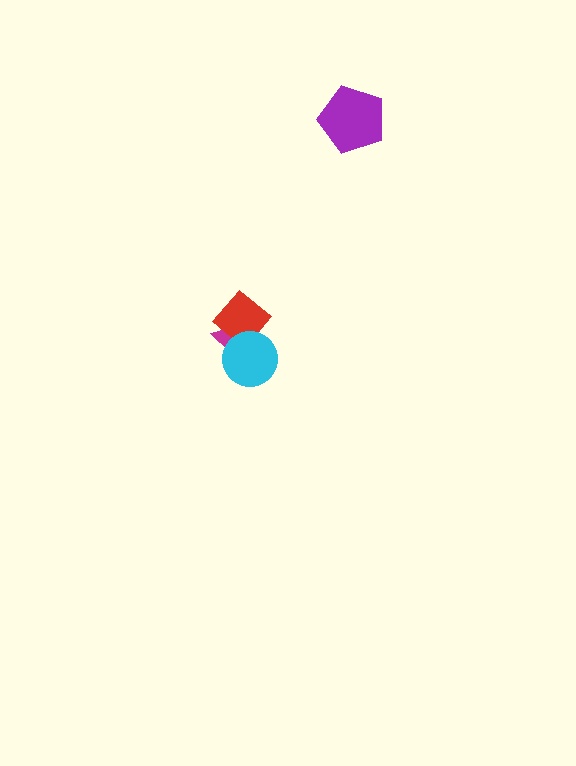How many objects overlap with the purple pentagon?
0 objects overlap with the purple pentagon.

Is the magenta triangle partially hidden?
Yes, it is partially covered by another shape.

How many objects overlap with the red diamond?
2 objects overlap with the red diamond.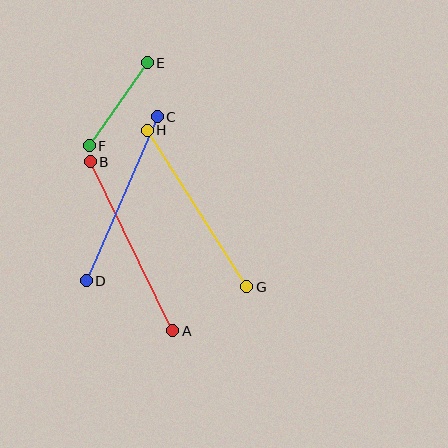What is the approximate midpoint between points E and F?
The midpoint is at approximately (118, 104) pixels.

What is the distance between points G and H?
The distance is approximately 186 pixels.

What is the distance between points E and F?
The distance is approximately 101 pixels.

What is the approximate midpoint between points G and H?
The midpoint is at approximately (197, 208) pixels.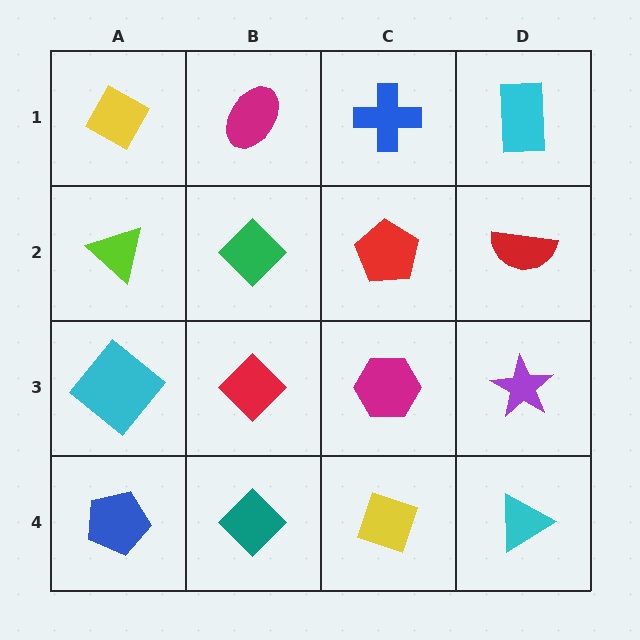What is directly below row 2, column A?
A cyan diamond.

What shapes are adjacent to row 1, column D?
A red semicircle (row 2, column D), a blue cross (row 1, column C).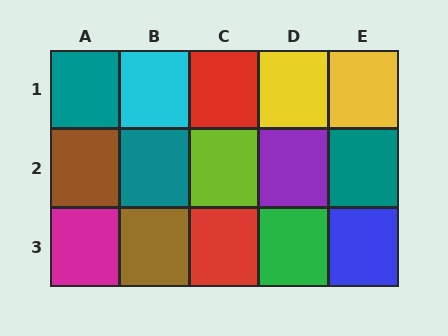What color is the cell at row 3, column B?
Brown.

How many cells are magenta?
1 cell is magenta.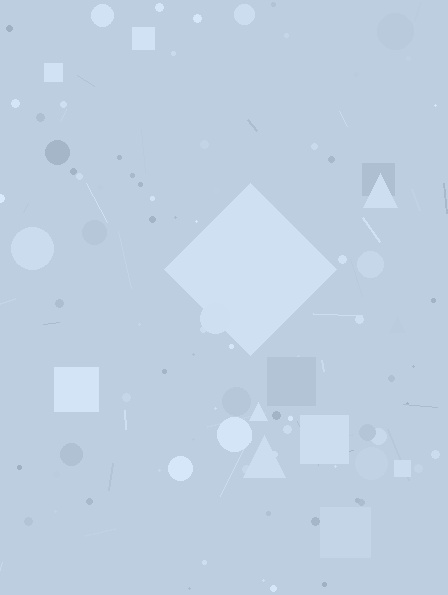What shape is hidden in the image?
A diamond is hidden in the image.